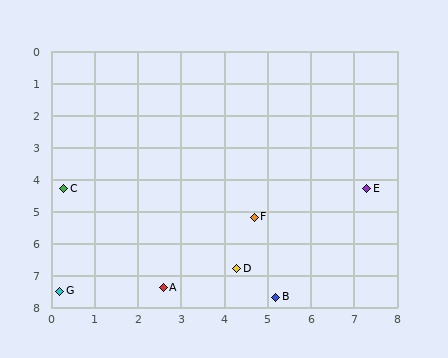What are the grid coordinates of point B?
Point B is at approximately (5.2, 7.7).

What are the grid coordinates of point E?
Point E is at approximately (7.3, 4.3).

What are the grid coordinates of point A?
Point A is at approximately (2.6, 7.4).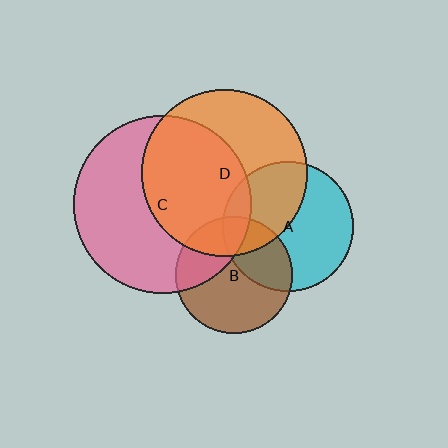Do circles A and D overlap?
Yes.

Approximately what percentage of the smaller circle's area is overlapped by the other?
Approximately 40%.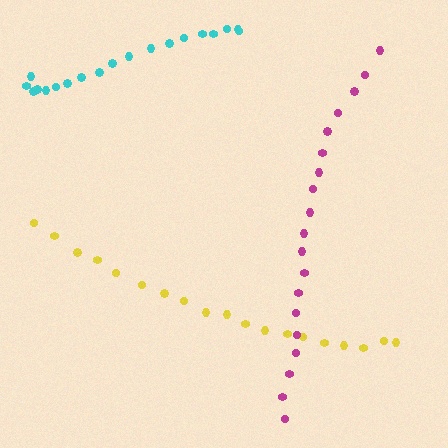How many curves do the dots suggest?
There are 3 distinct paths.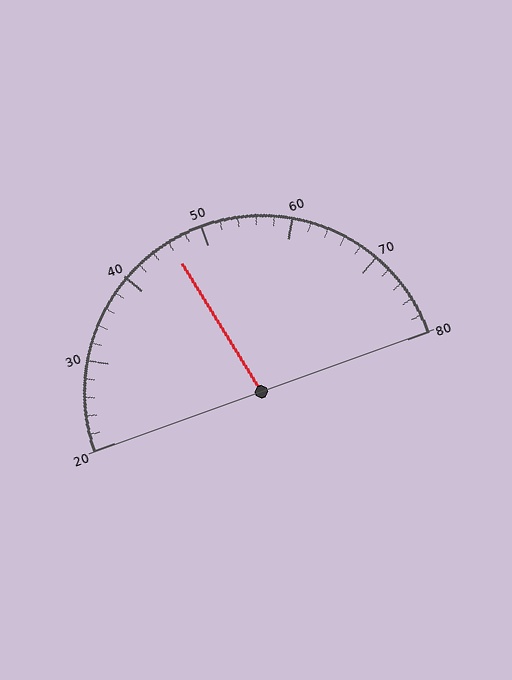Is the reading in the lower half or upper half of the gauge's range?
The reading is in the lower half of the range (20 to 80).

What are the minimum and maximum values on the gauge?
The gauge ranges from 20 to 80.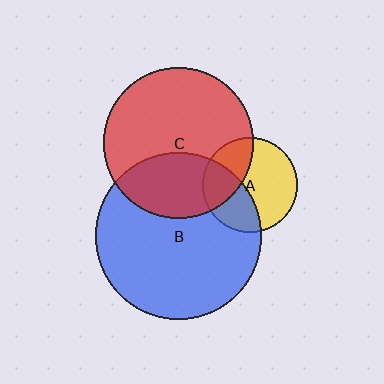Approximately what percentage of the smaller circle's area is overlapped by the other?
Approximately 35%.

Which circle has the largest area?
Circle B (blue).